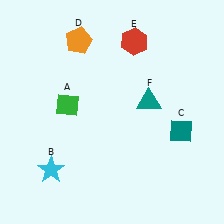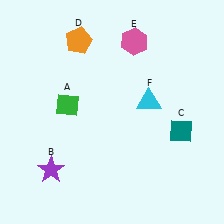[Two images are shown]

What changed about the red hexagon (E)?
In Image 1, E is red. In Image 2, it changed to pink.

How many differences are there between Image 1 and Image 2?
There are 3 differences between the two images.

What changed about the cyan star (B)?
In Image 1, B is cyan. In Image 2, it changed to purple.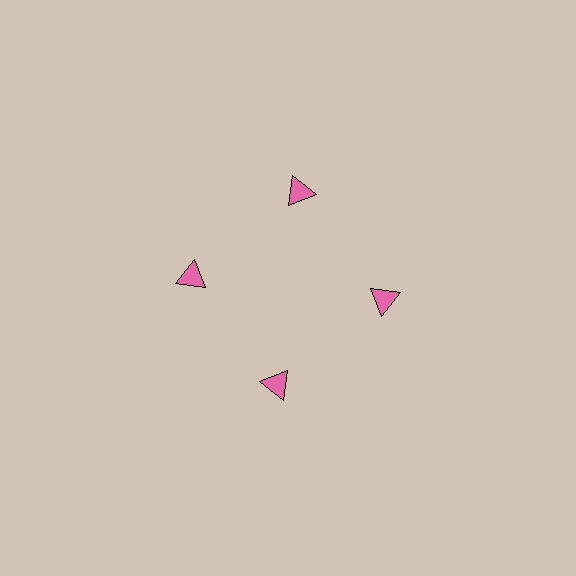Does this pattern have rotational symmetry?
Yes, this pattern has 4-fold rotational symmetry. It looks the same after rotating 90 degrees around the center.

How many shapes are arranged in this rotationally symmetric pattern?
There are 4 shapes, arranged in 4 groups of 1.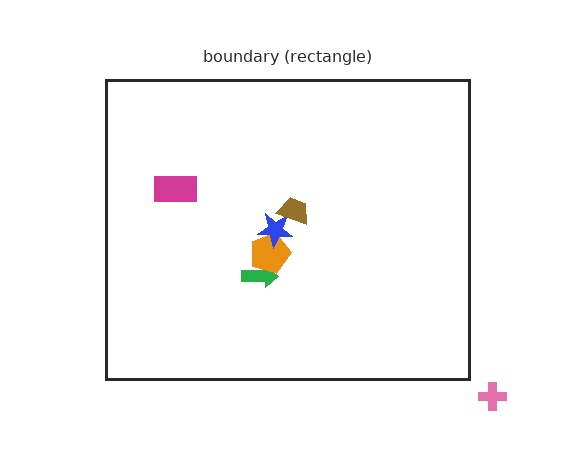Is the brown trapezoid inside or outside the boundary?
Inside.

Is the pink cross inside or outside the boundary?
Outside.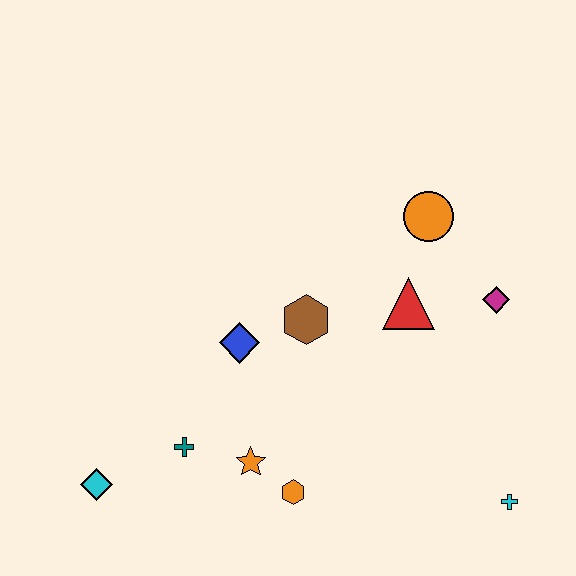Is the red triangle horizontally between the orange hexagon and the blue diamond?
No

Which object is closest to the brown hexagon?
The blue diamond is closest to the brown hexagon.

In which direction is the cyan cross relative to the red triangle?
The cyan cross is below the red triangle.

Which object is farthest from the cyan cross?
The cyan diamond is farthest from the cyan cross.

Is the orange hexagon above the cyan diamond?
No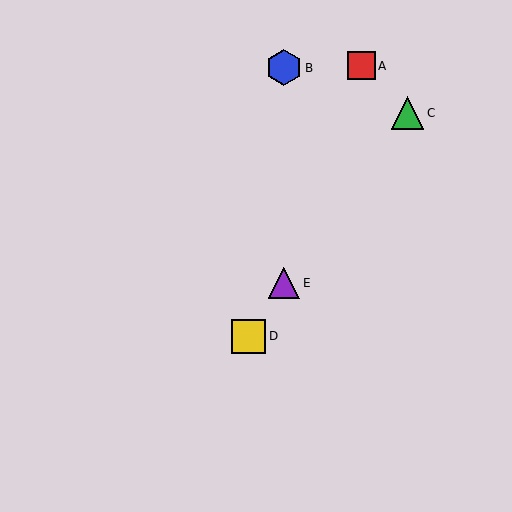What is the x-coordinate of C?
Object C is at x≈407.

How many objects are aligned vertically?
2 objects (B, E) are aligned vertically.